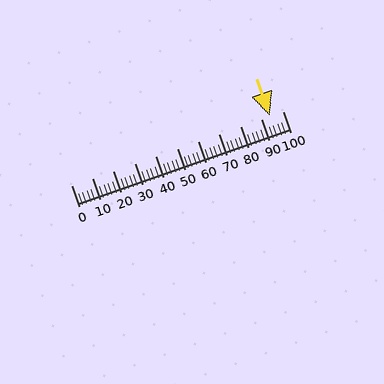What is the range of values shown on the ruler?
The ruler shows values from 0 to 100.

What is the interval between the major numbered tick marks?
The major tick marks are spaced 10 units apart.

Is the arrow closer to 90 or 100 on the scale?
The arrow is closer to 90.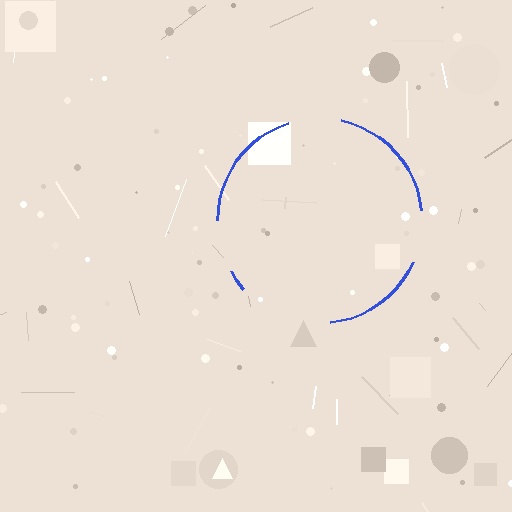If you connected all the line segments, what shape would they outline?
They would outline a circle.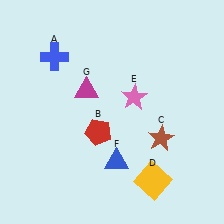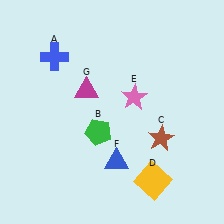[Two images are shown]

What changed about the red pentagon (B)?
In Image 1, B is red. In Image 2, it changed to green.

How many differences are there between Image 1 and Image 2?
There is 1 difference between the two images.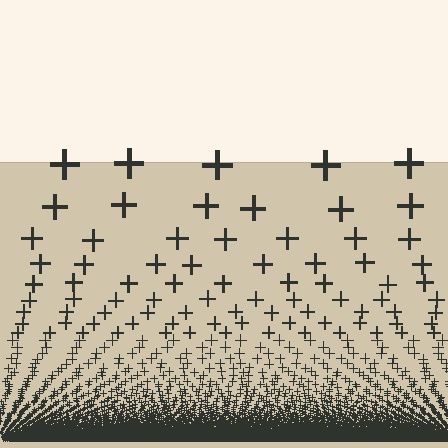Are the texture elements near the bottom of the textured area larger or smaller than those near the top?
Smaller. The gradient is inverted — elements near the bottom are smaller and denser.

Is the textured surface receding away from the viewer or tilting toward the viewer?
The surface appears to tilt toward the viewer. Texture elements get larger and sparser toward the top.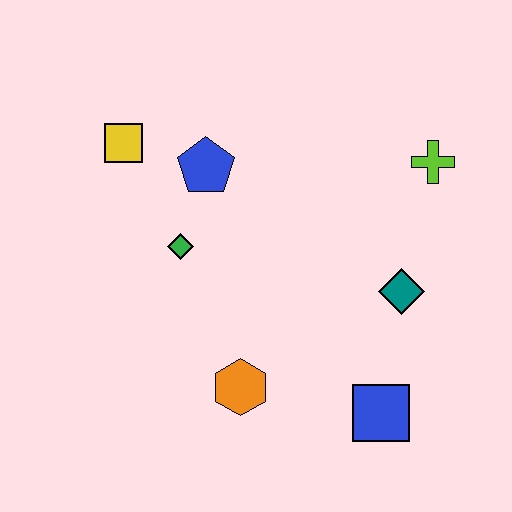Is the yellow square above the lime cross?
Yes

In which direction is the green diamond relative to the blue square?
The green diamond is to the left of the blue square.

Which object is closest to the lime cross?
The teal diamond is closest to the lime cross.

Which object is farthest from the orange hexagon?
The lime cross is farthest from the orange hexagon.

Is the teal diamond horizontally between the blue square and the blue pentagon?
No